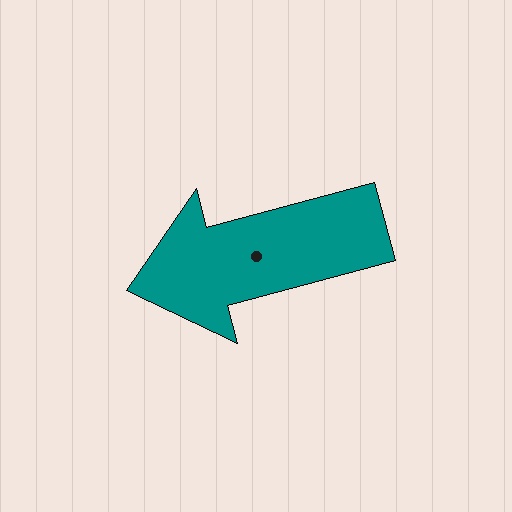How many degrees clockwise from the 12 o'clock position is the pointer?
Approximately 255 degrees.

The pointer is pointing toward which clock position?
Roughly 9 o'clock.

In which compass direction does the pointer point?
West.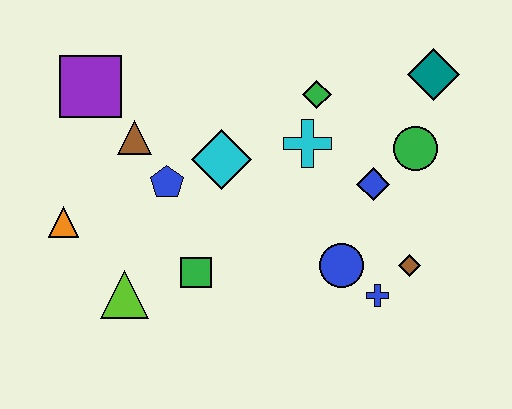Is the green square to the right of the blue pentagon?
Yes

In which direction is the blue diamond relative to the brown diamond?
The blue diamond is above the brown diamond.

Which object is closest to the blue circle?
The blue cross is closest to the blue circle.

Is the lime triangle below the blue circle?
Yes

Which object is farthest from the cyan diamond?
The teal diamond is farthest from the cyan diamond.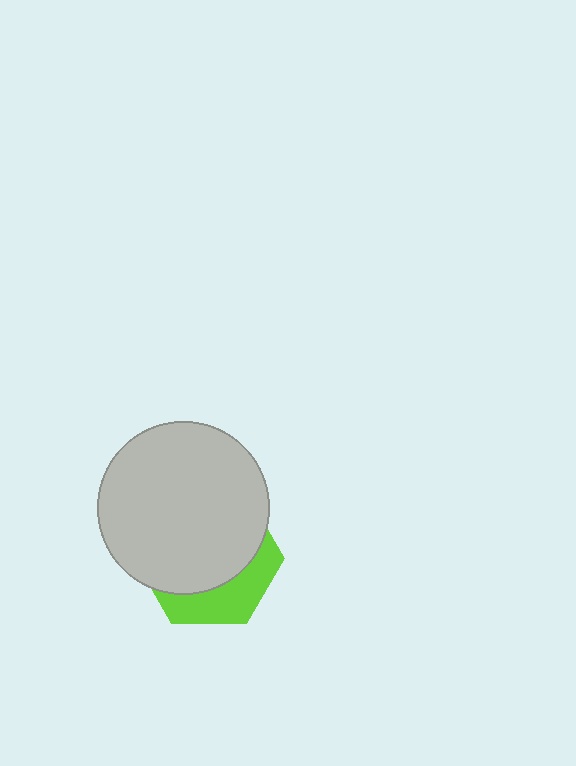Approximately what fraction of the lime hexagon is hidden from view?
Roughly 69% of the lime hexagon is hidden behind the light gray circle.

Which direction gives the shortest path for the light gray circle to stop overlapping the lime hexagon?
Moving up gives the shortest separation.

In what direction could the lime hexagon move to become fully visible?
The lime hexagon could move down. That would shift it out from behind the light gray circle entirely.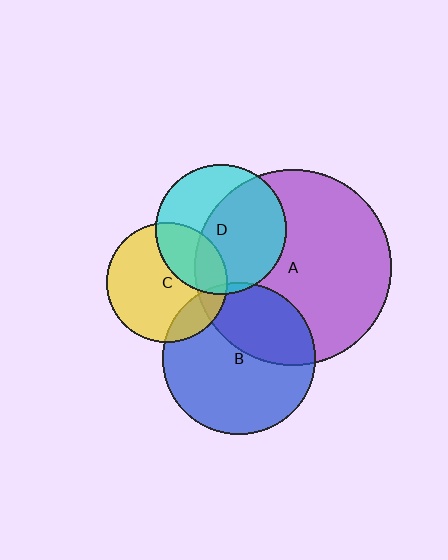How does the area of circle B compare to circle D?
Approximately 1.4 times.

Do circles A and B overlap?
Yes.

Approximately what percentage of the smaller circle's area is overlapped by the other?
Approximately 35%.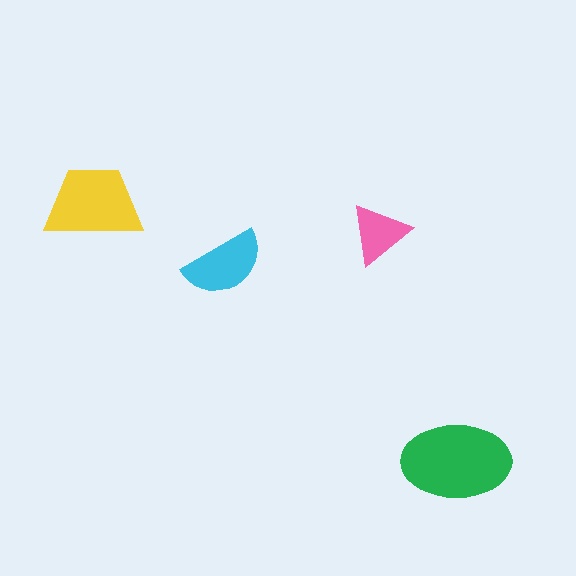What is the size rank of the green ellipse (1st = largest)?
1st.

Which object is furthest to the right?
The green ellipse is rightmost.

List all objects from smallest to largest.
The pink triangle, the cyan semicircle, the yellow trapezoid, the green ellipse.